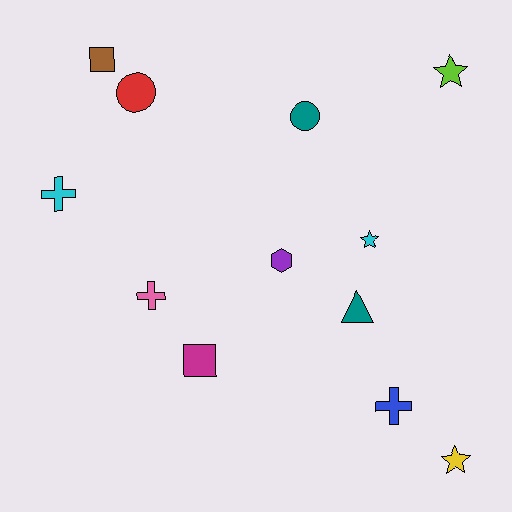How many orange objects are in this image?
There are no orange objects.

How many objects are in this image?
There are 12 objects.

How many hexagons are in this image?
There is 1 hexagon.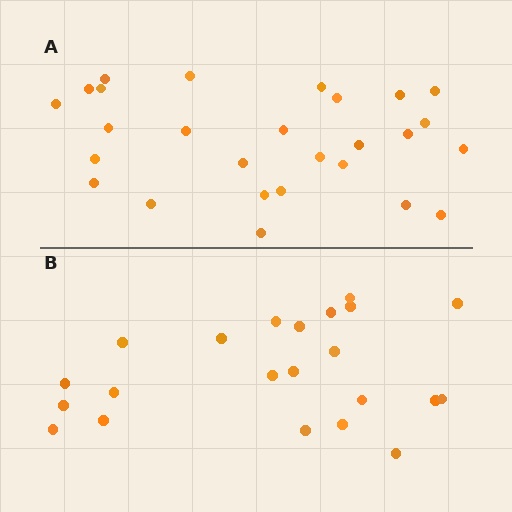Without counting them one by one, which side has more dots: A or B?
Region A (the top region) has more dots.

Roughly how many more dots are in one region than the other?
Region A has about 5 more dots than region B.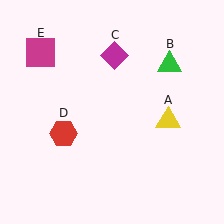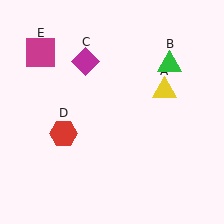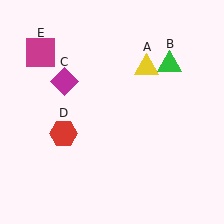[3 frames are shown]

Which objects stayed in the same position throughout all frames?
Green triangle (object B) and red hexagon (object D) and magenta square (object E) remained stationary.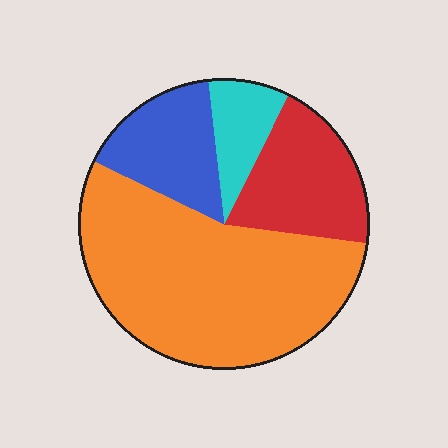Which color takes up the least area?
Cyan, at roughly 10%.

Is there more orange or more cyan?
Orange.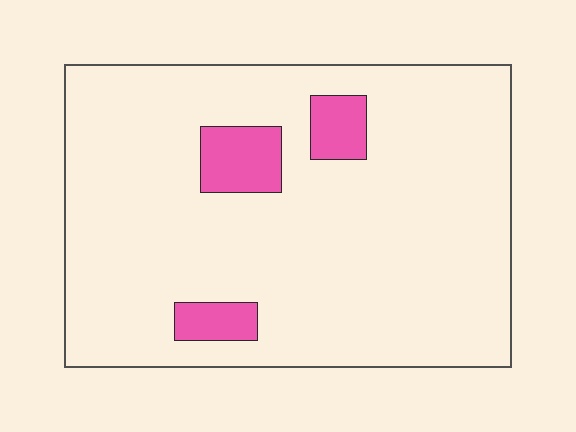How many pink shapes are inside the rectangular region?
3.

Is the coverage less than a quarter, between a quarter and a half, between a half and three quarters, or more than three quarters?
Less than a quarter.